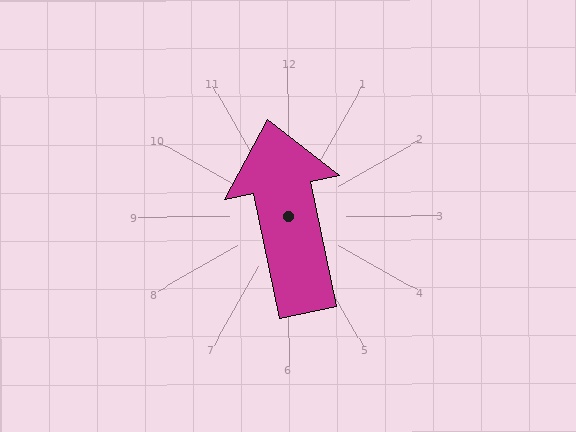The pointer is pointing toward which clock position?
Roughly 12 o'clock.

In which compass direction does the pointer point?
North.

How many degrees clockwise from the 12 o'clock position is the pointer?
Approximately 348 degrees.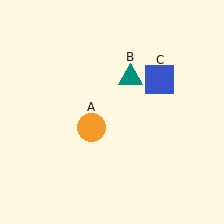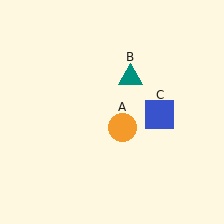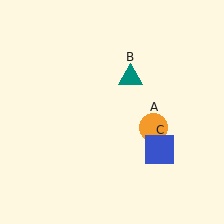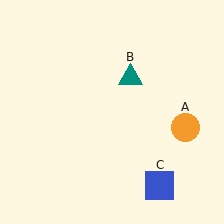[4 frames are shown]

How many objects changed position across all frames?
2 objects changed position: orange circle (object A), blue square (object C).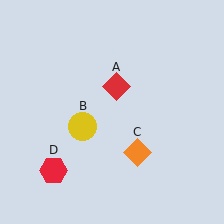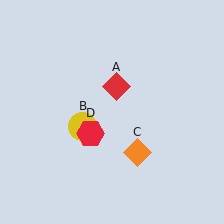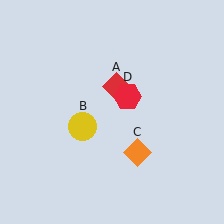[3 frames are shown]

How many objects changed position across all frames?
1 object changed position: red hexagon (object D).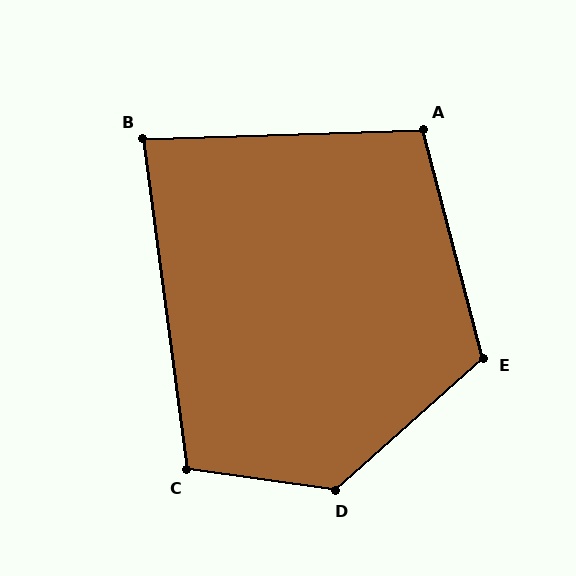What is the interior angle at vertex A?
Approximately 103 degrees (obtuse).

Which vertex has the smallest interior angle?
B, at approximately 84 degrees.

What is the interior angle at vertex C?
Approximately 106 degrees (obtuse).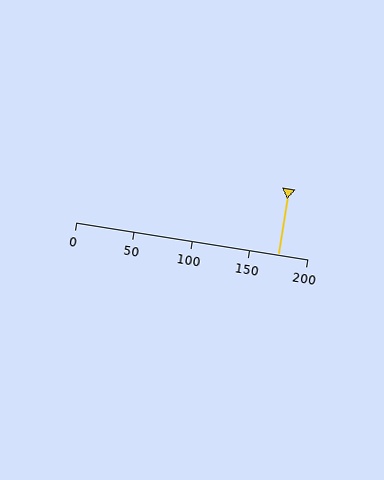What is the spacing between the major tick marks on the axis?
The major ticks are spaced 50 apart.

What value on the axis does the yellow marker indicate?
The marker indicates approximately 175.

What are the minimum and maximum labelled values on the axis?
The axis runs from 0 to 200.